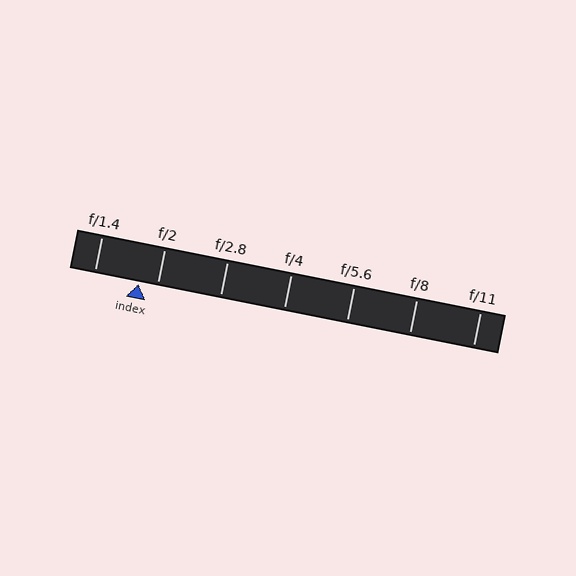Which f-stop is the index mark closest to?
The index mark is closest to f/2.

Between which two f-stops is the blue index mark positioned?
The index mark is between f/1.4 and f/2.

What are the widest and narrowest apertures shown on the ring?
The widest aperture shown is f/1.4 and the narrowest is f/11.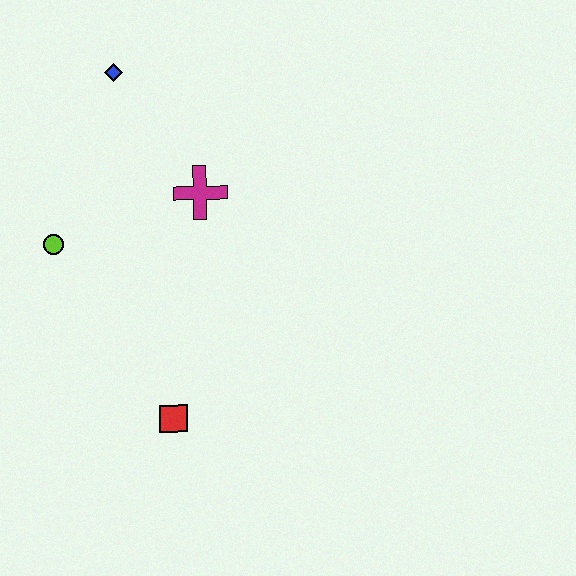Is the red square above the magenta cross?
No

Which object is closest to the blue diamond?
The magenta cross is closest to the blue diamond.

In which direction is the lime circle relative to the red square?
The lime circle is above the red square.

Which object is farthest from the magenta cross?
The red square is farthest from the magenta cross.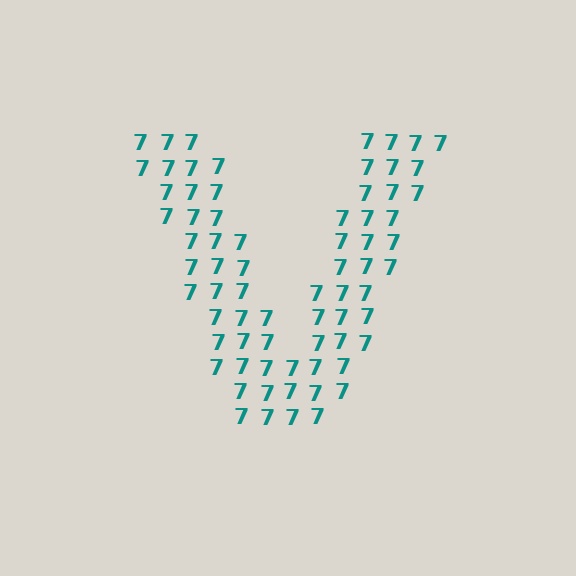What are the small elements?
The small elements are digit 7's.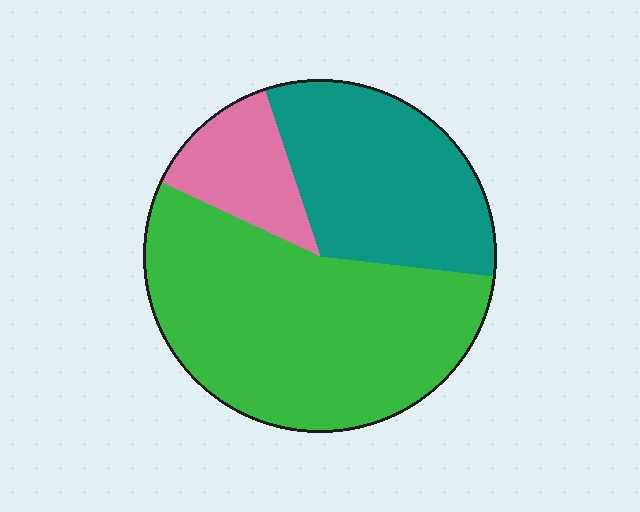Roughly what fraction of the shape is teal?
Teal takes up between a sixth and a third of the shape.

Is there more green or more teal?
Green.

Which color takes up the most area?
Green, at roughly 55%.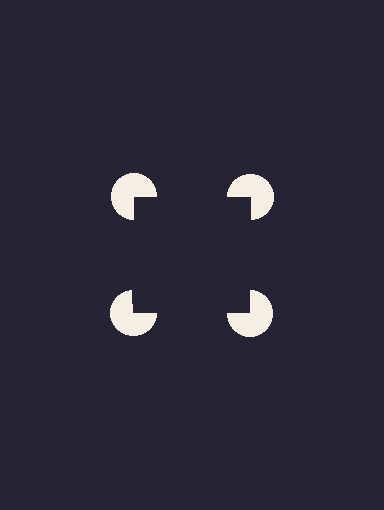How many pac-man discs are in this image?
There are 4 — one at each vertex of the illusory square.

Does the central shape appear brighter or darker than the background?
It typically appears slightly darker than the background, even though no actual brightness change is drawn.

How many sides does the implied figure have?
4 sides.